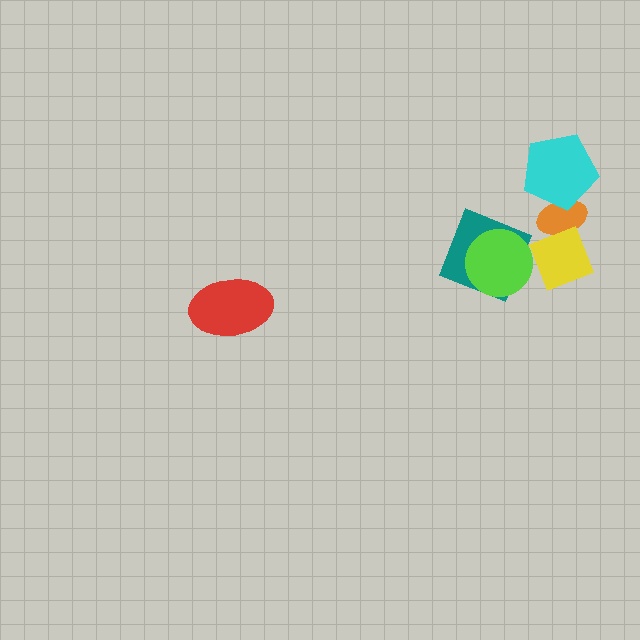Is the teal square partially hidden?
Yes, it is partially covered by another shape.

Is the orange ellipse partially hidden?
Yes, it is partially covered by another shape.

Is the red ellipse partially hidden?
No, no other shape covers it.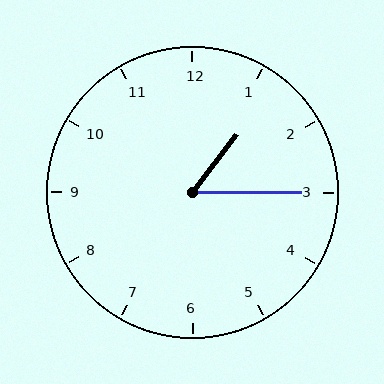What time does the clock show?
1:15.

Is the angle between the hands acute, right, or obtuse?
It is acute.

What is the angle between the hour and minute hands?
Approximately 52 degrees.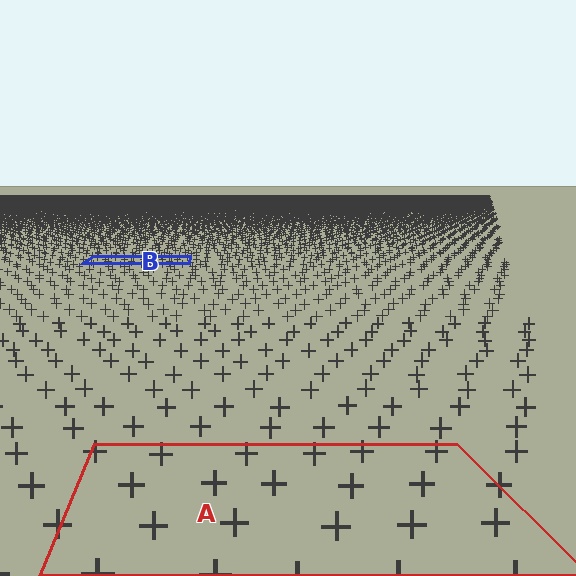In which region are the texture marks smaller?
The texture marks are smaller in region B, because it is farther away.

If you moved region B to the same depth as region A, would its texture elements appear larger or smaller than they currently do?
They would appear larger. At a closer depth, the same texture elements are projected at a bigger on-screen size.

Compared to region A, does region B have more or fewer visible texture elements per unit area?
Region B has more texture elements per unit area — they are packed more densely because it is farther away.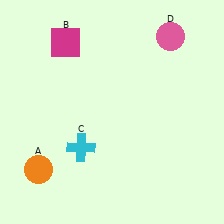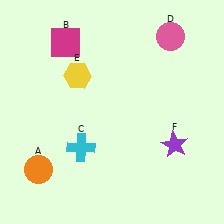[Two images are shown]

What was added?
A yellow hexagon (E), a purple star (F) were added in Image 2.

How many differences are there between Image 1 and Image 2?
There are 2 differences between the two images.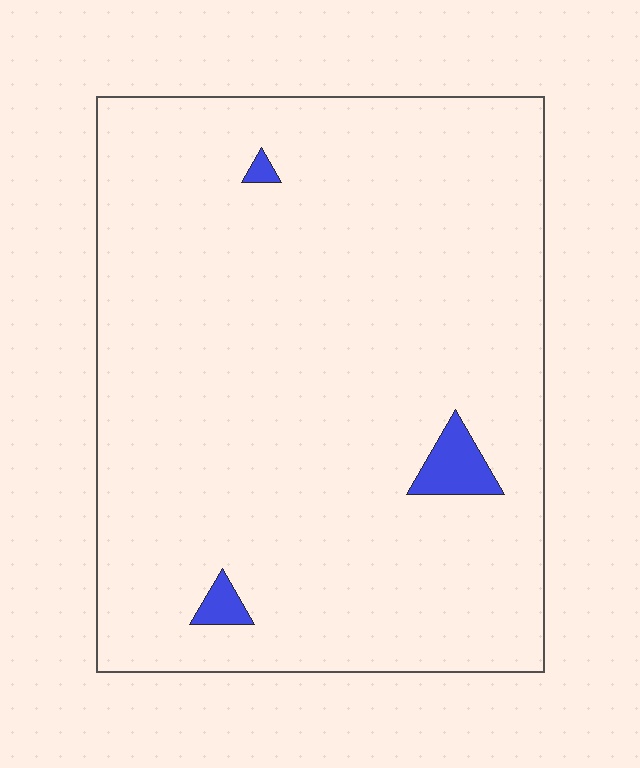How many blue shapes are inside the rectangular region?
3.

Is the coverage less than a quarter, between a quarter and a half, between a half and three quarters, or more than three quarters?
Less than a quarter.